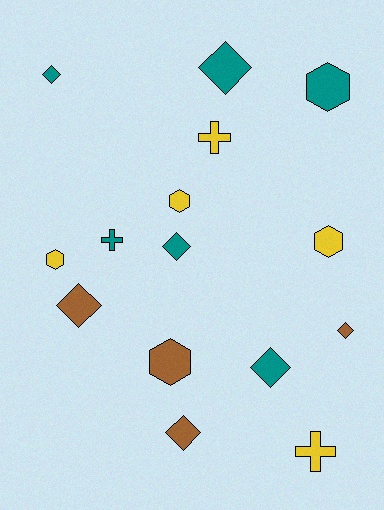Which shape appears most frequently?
Diamond, with 7 objects.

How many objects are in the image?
There are 15 objects.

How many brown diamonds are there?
There are 3 brown diamonds.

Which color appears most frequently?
Teal, with 6 objects.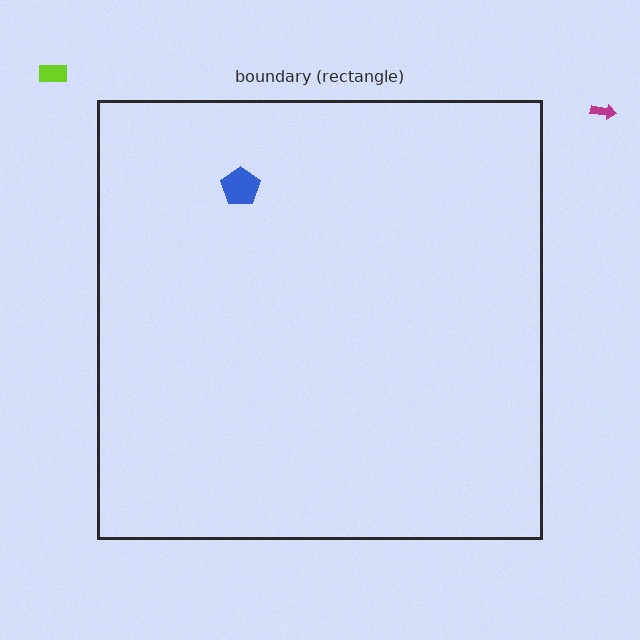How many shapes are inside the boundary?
1 inside, 2 outside.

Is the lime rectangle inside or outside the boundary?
Outside.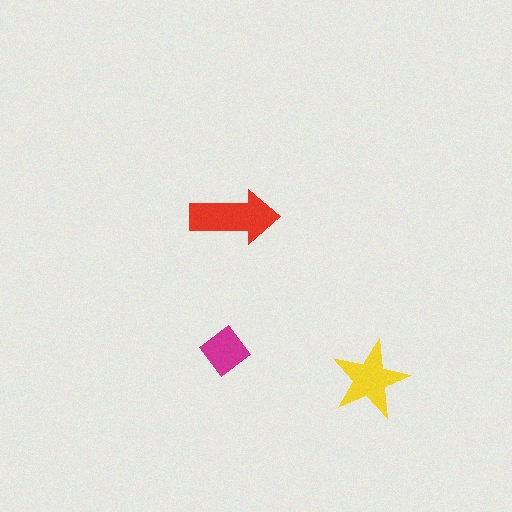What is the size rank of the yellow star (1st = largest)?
2nd.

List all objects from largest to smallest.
The red arrow, the yellow star, the magenta diamond.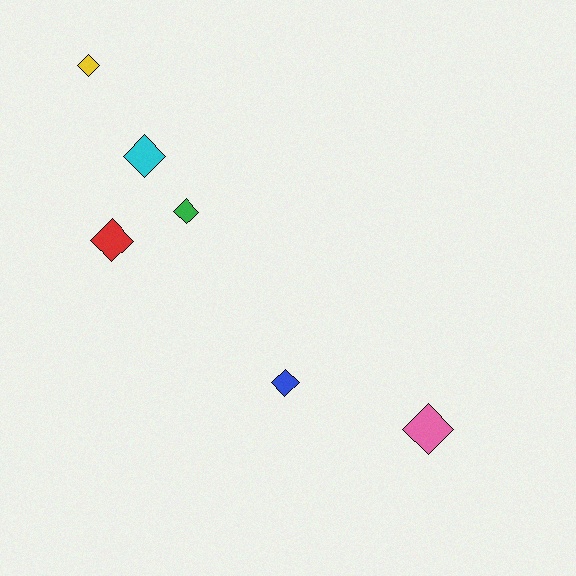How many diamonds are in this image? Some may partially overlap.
There are 6 diamonds.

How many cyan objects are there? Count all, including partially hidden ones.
There is 1 cyan object.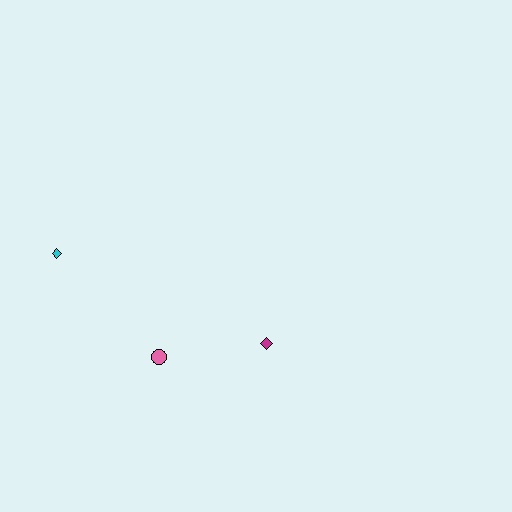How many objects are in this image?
There are 3 objects.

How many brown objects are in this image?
There are no brown objects.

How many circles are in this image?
There is 1 circle.